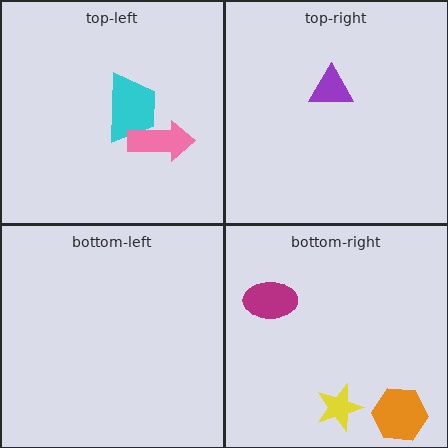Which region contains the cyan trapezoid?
The top-left region.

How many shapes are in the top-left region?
2.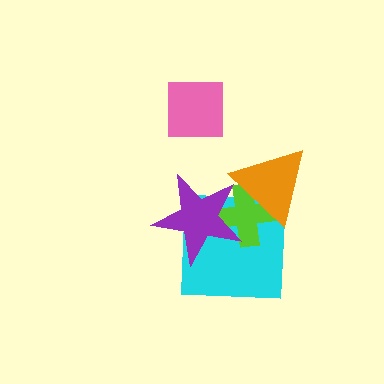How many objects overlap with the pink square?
0 objects overlap with the pink square.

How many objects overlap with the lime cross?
3 objects overlap with the lime cross.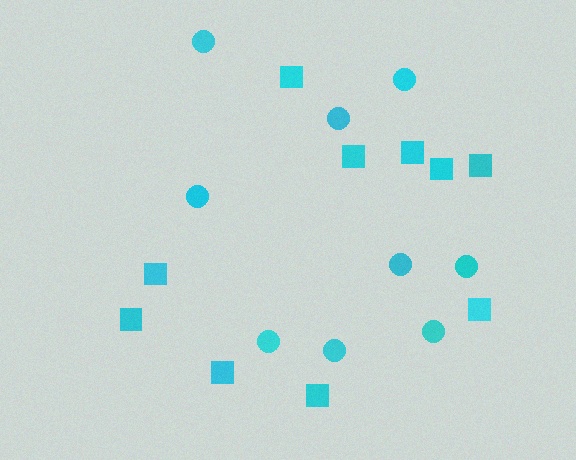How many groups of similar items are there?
There are 2 groups: one group of circles (9) and one group of squares (10).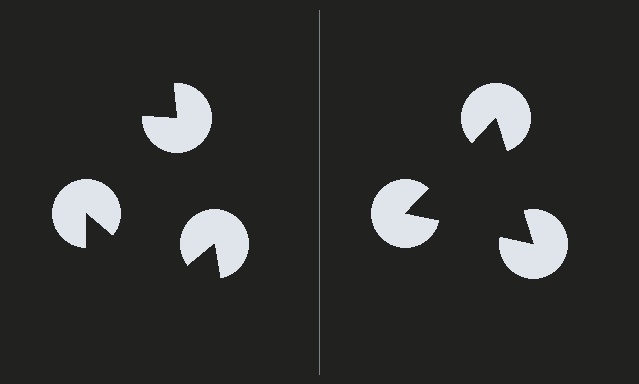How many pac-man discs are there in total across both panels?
6 — 3 on each side.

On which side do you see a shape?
An illusory triangle appears on the right side. On the left side the wedge cuts are rotated, so no coherent shape forms.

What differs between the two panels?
The pac-man discs are positioned identically on both sides; only the wedge orientations differ. On the right they align to a triangle; on the left they are misaligned.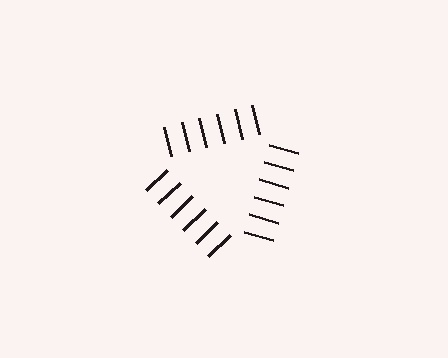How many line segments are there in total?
18 — 6 along each of the 3 edges.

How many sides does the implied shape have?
3 sides — the line-ends trace a triangle.